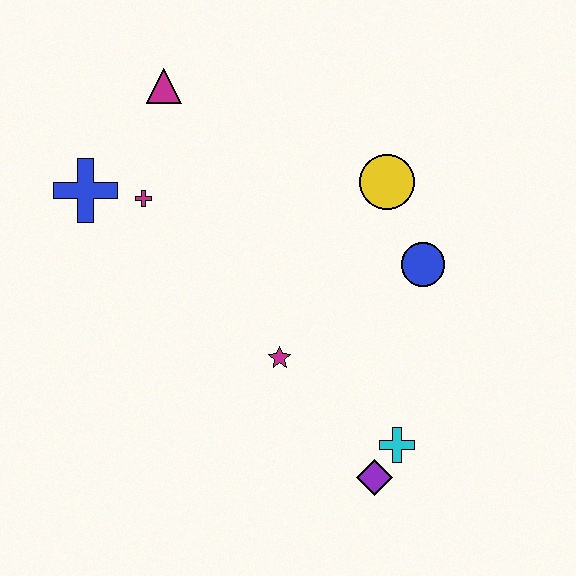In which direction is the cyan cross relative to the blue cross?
The cyan cross is to the right of the blue cross.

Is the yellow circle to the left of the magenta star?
No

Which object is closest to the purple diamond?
The cyan cross is closest to the purple diamond.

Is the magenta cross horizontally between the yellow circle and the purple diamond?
No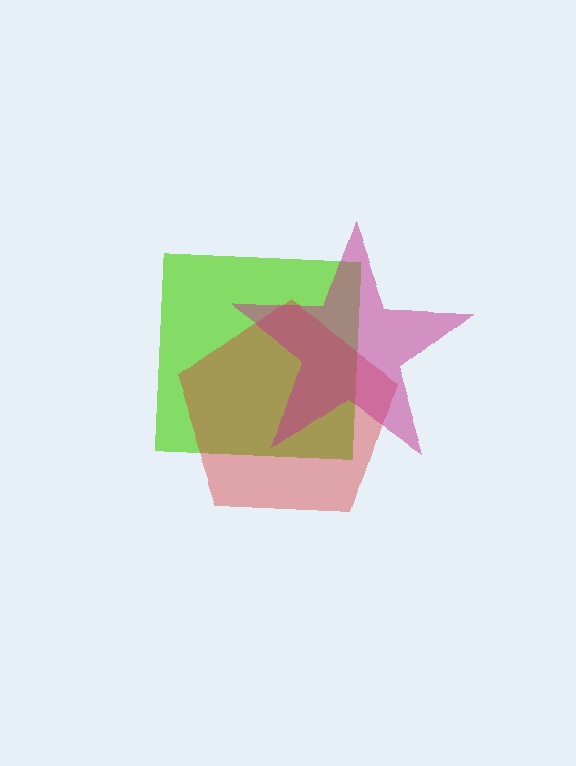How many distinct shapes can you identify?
There are 3 distinct shapes: a lime square, a red pentagon, a magenta star.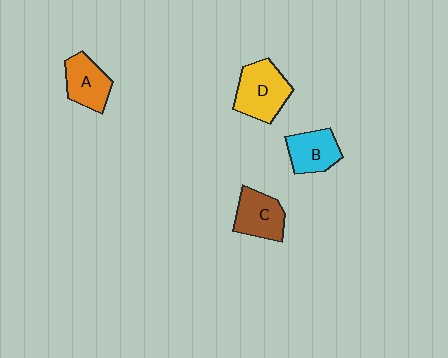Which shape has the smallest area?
Shape B (cyan).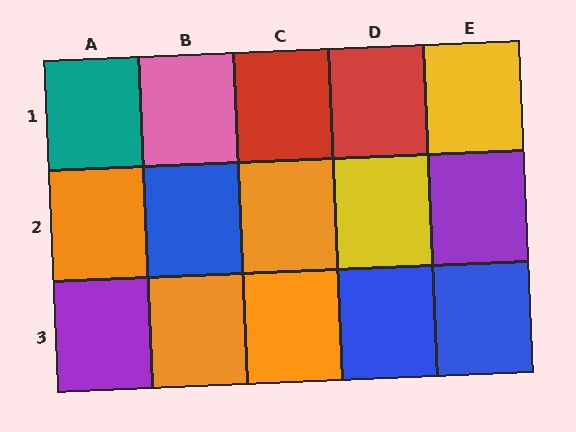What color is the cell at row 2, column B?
Blue.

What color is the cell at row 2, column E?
Purple.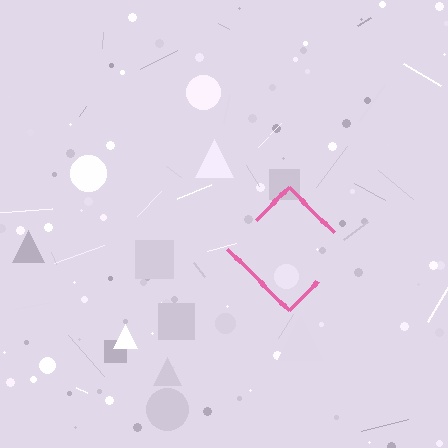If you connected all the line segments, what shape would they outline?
They would outline a diamond.